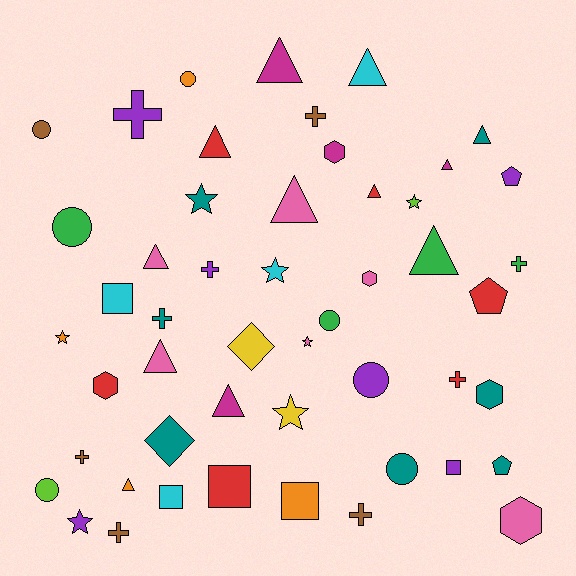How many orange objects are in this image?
There are 4 orange objects.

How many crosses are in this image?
There are 9 crosses.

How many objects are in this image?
There are 50 objects.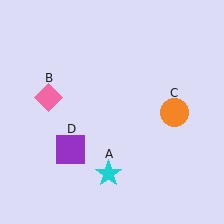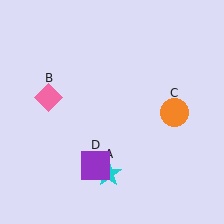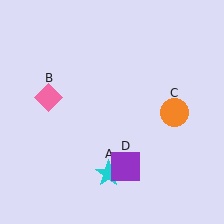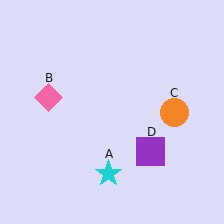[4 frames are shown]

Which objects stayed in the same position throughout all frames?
Cyan star (object A) and pink diamond (object B) and orange circle (object C) remained stationary.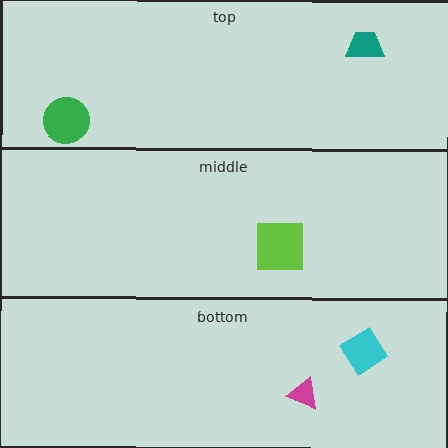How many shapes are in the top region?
2.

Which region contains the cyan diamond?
The bottom region.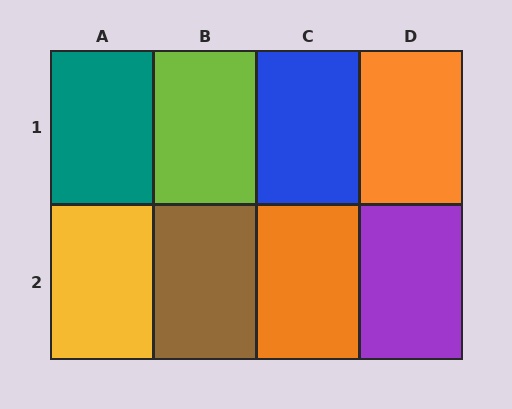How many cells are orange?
2 cells are orange.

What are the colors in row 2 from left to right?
Yellow, brown, orange, purple.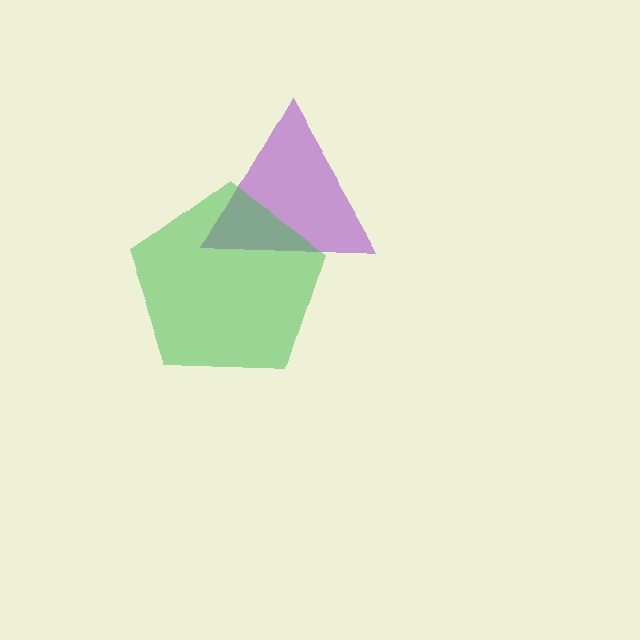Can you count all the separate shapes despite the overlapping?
Yes, there are 2 separate shapes.